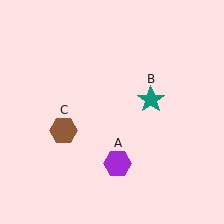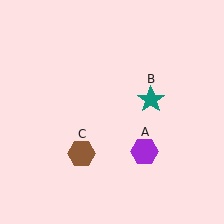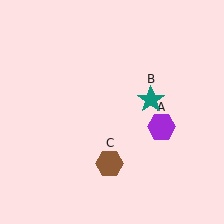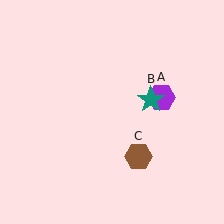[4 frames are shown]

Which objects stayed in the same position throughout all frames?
Teal star (object B) remained stationary.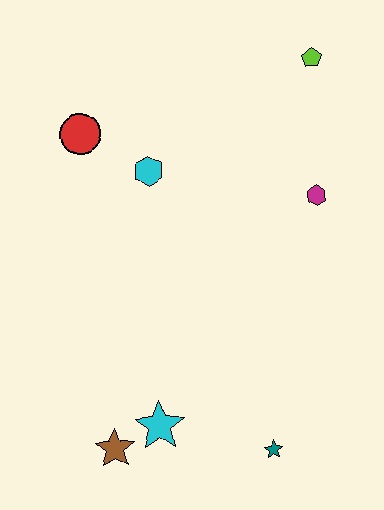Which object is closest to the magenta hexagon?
The lime pentagon is closest to the magenta hexagon.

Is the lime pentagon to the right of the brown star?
Yes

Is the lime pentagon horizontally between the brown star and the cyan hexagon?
No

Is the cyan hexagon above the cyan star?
Yes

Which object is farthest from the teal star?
The lime pentagon is farthest from the teal star.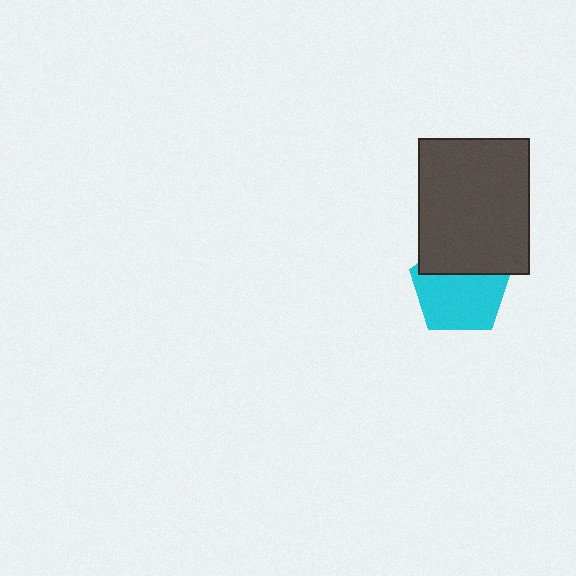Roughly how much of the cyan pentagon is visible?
About half of it is visible (roughly 64%).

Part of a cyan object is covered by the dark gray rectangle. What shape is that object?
It is a pentagon.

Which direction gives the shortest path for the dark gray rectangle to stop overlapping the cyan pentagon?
Moving up gives the shortest separation.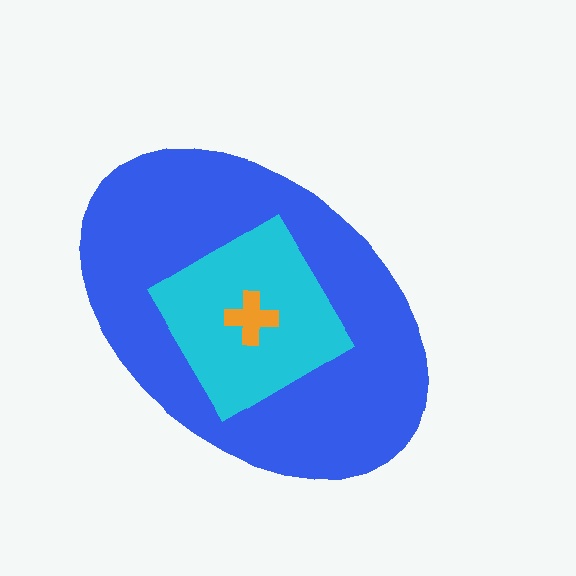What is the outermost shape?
The blue ellipse.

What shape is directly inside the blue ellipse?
The cyan diamond.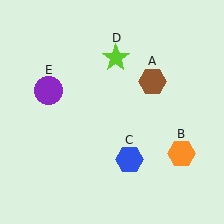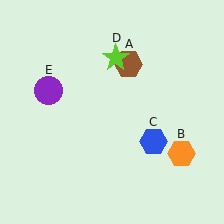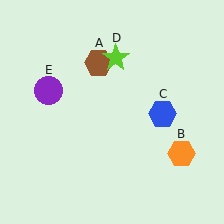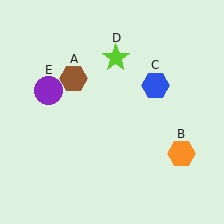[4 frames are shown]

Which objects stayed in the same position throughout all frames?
Orange hexagon (object B) and lime star (object D) and purple circle (object E) remained stationary.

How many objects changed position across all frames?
2 objects changed position: brown hexagon (object A), blue hexagon (object C).